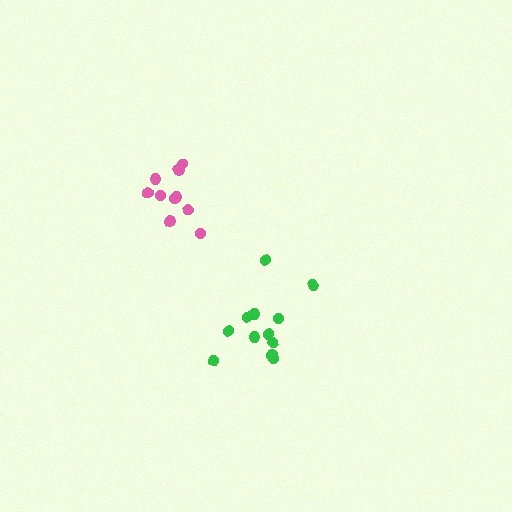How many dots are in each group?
Group 1: 12 dots, Group 2: 10 dots (22 total).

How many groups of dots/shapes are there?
There are 2 groups.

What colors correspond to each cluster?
The clusters are colored: green, pink.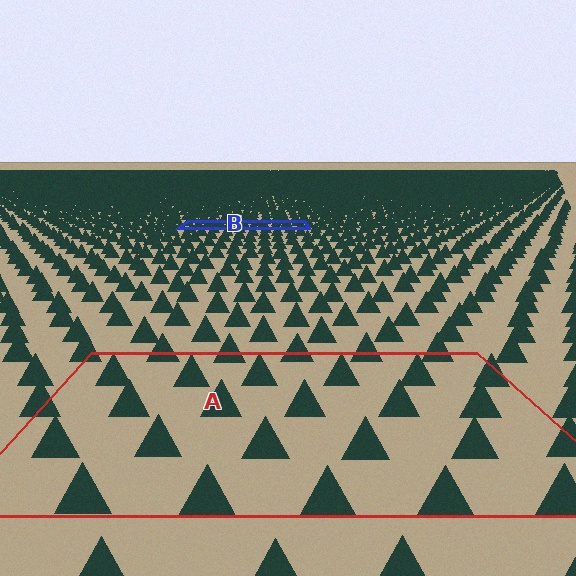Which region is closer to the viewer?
Region A is closer. The texture elements there are larger and more spread out.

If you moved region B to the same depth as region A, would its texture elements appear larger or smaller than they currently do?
They would appear larger. At a closer depth, the same texture elements are projected at a bigger on-screen size.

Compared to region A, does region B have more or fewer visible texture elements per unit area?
Region B has more texture elements per unit area — they are packed more densely because it is farther away.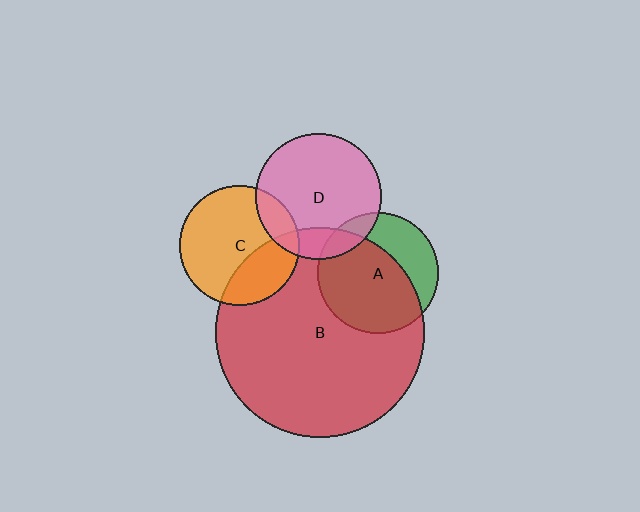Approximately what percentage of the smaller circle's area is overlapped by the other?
Approximately 65%.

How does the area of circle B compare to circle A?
Approximately 3.0 times.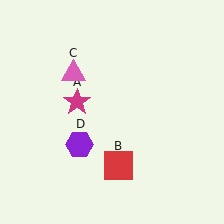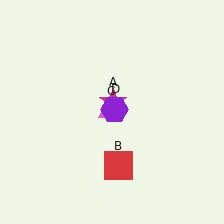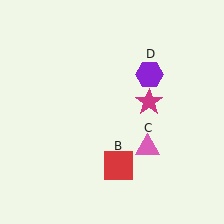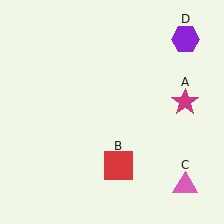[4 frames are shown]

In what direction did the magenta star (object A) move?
The magenta star (object A) moved right.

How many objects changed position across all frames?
3 objects changed position: magenta star (object A), pink triangle (object C), purple hexagon (object D).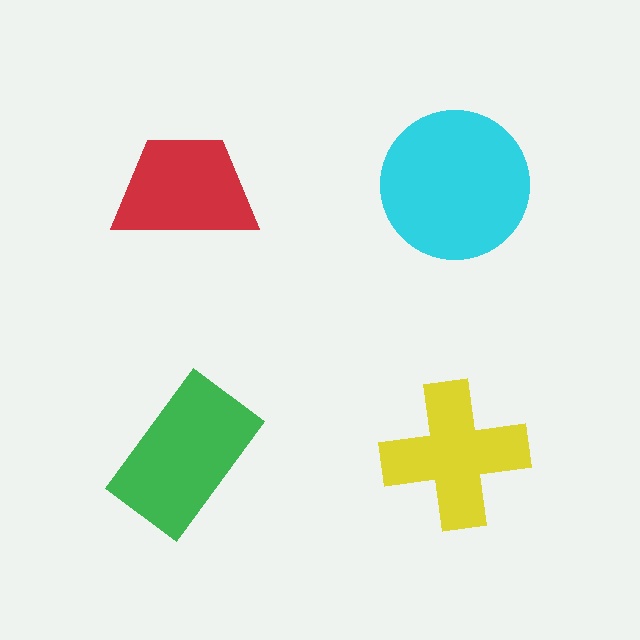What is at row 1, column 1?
A red trapezoid.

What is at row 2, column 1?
A green rectangle.